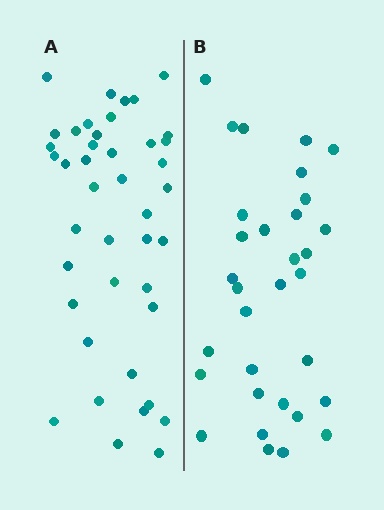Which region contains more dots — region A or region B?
Region A (the left region) has more dots.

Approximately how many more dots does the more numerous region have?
Region A has roughly 10 or so more dots than region B.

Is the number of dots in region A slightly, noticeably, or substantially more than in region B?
Region A has noticeably more, but not dramatically so. The ratio is roughly 1.3 to 1.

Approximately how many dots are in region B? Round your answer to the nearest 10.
About 30 dots. (The exact count is 32, which rounds to 30.)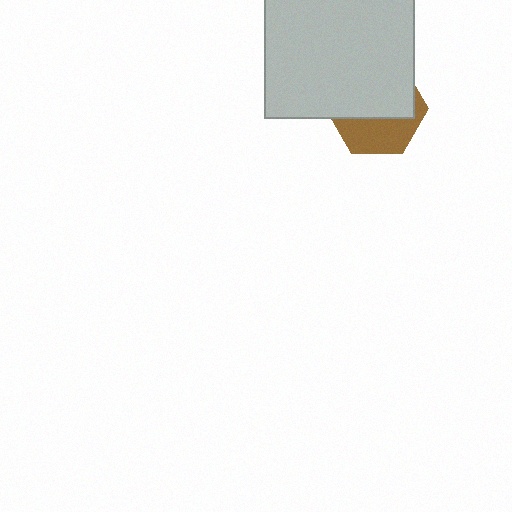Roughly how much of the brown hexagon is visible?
A small part of it is visible (roughly 39%).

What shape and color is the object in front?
The object in front is a light gray rectangle.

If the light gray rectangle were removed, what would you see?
You would see the complete brown hexagon.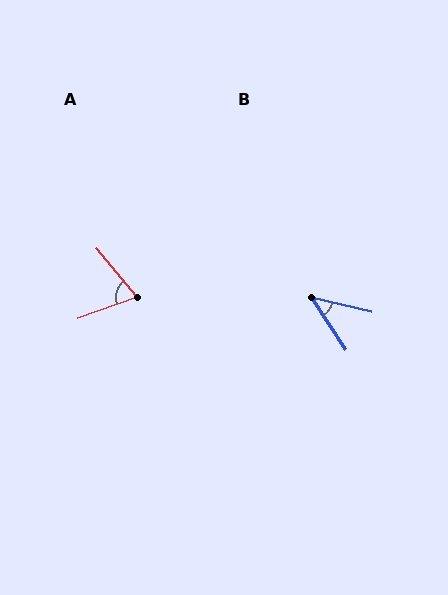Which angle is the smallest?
B, at approximately 44 degrees.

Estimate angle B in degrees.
Approximately 44 degrees.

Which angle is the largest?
A, at approximately 70 degrees.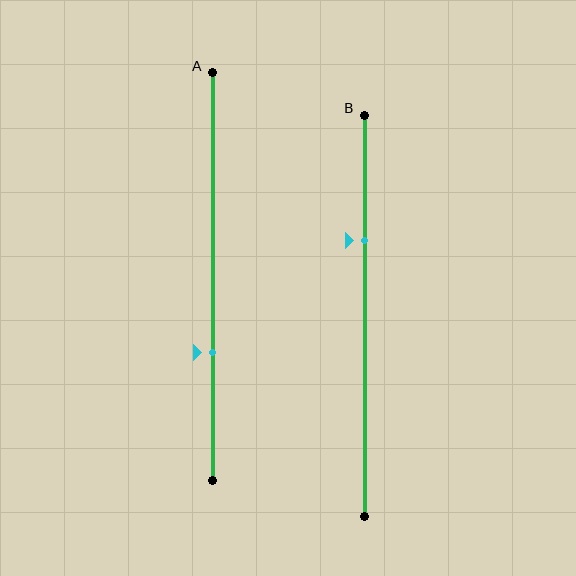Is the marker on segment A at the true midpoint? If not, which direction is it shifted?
No, the marker on segment A is shifted downward by about 19% of the segment length.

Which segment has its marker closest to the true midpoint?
Segment A has its marker closest to the true midpoint.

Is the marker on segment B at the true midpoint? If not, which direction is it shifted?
No, the marker on segment B is shifted upward by about 19% of the segment length.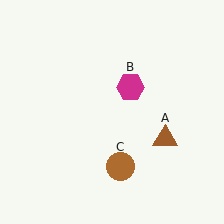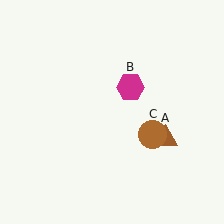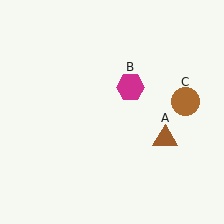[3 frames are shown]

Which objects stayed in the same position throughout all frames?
Brown triangle (object A) and magenta hexagon (object B) remained stationary.